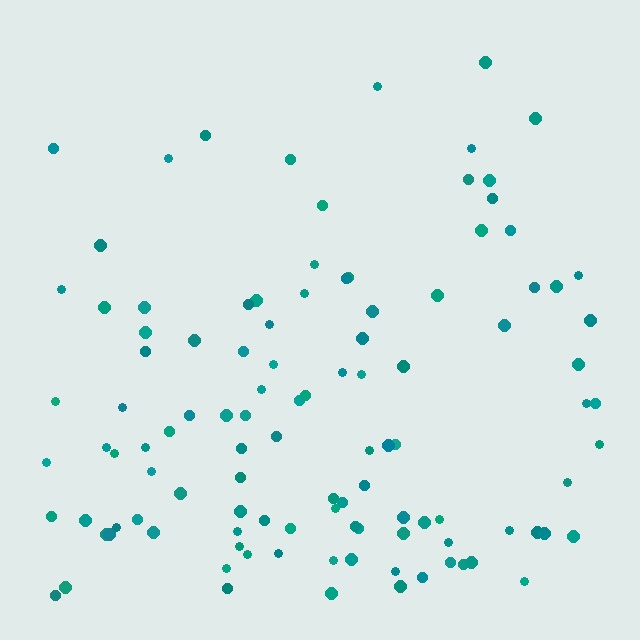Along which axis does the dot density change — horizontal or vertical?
Vertical.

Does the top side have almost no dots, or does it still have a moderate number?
Still a moderate number, just noticeably fewer than the bottom.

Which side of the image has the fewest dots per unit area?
The top.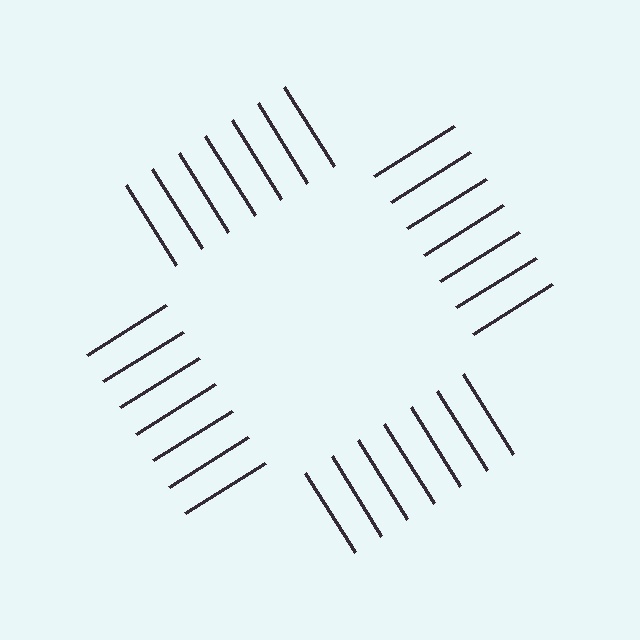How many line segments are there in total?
28 — 7 along each of the 4 edges.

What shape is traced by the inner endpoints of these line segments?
An illusory square — the line segments terminate on its edges but no continuous stroke is drawn.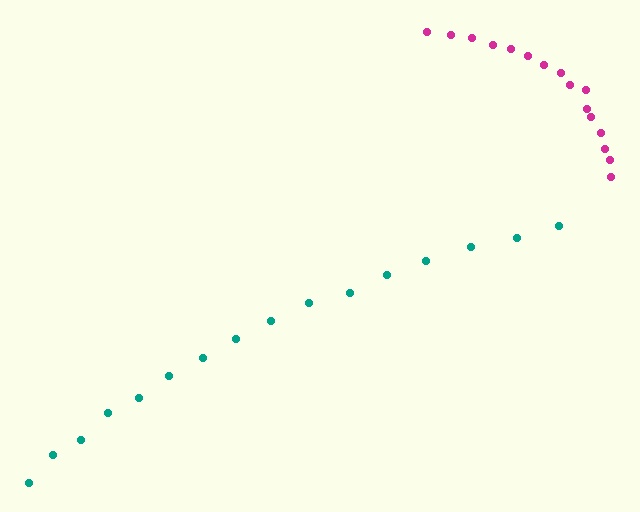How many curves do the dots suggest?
There are 2 distinct paths.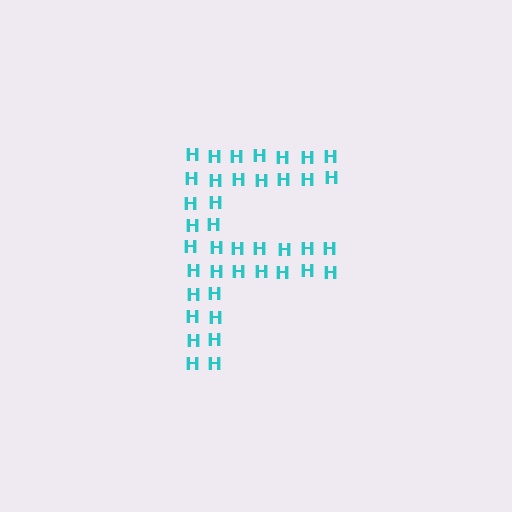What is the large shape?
The large shape is the letter F.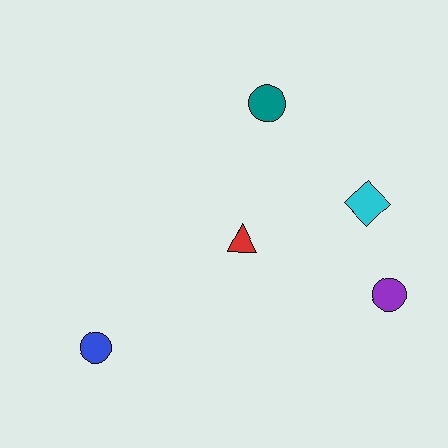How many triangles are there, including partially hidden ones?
There is 1 triangle.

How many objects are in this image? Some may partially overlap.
There are 5 objects.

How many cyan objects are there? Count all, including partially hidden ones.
There is 1 cyan object.